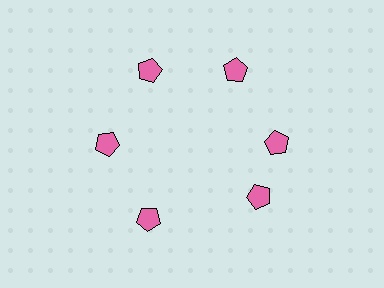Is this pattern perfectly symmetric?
No. The 6 pink pentagons are arranged in a ring, but one element near the 5 o'clock position is rotated out of alignment along the ring, breaking the 6-fold rotational symmetry.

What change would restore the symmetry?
The symmetry would be restored by rotating it back into even spacing with its neighbors so that all 6 pentagons sit at equal angles and equal distance from the center.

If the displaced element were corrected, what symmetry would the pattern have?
It would have 6-fold rotational symmetry — the pattern would map onto itself every 60 degrees.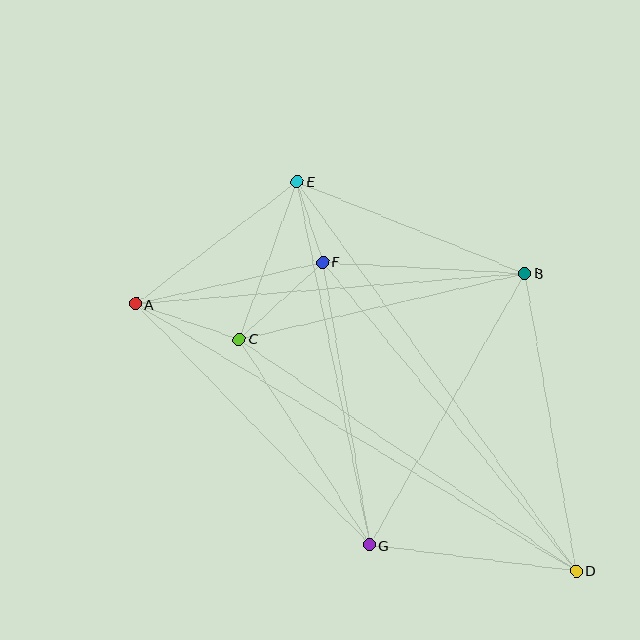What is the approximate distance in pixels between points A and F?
The distance between A and F is approximately 192 pixels.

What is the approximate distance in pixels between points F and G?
The distance between F and G is approximately 287 pixels.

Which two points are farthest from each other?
Points A and D are farthest from each other.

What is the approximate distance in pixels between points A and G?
The distance between A and G is approximately 336 pixels.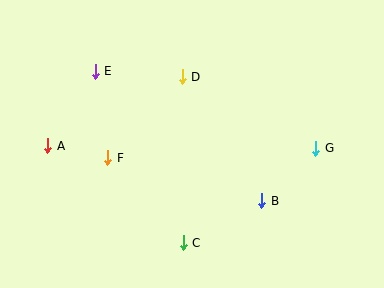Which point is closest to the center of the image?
Point D at (182, 77) is closest to the center.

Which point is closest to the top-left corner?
Point E is closest to the top-left corner.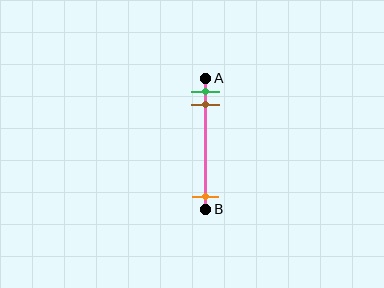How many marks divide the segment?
There are 3 marks dividing the segment.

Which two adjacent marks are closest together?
The green and brown marks are the closest adjacent pair.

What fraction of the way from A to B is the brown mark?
The brown mark is approximately 20% (0.2) of the way from A to B.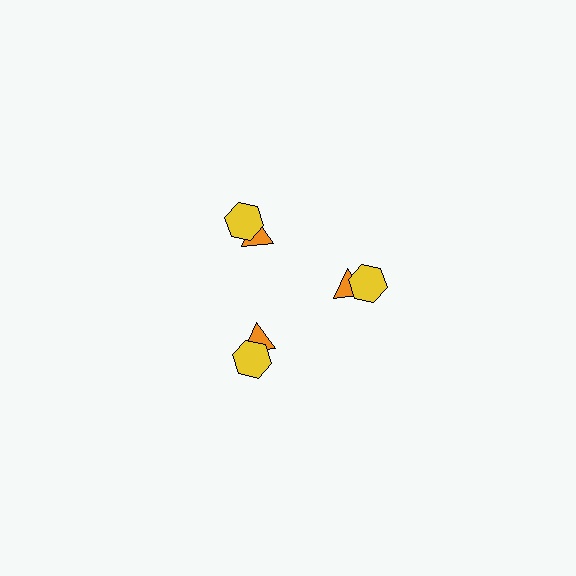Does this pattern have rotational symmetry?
Yes, this pattern has 3-fold rotational symmetry. It looks the same after rotating 120 degrees around the center.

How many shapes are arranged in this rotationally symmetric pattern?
There are 6 shapes, arranged in 3 groups of 2.